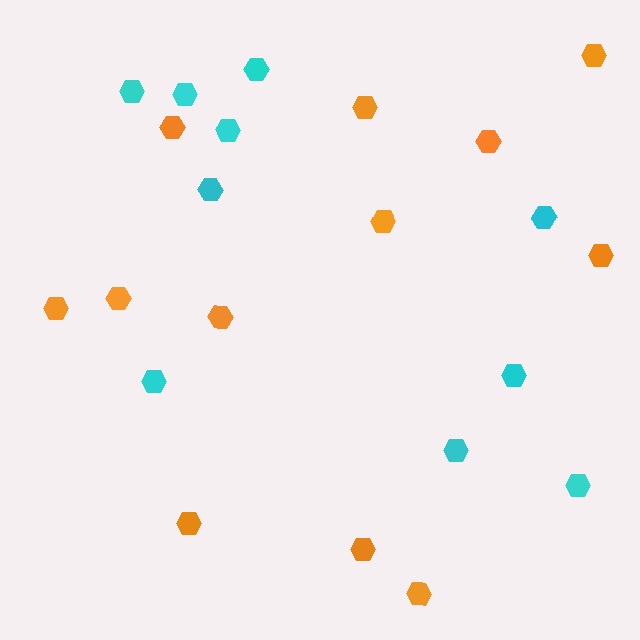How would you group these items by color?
There are 2 groups: one group of orange hexagons (12) and one group of cyan hexagons (10).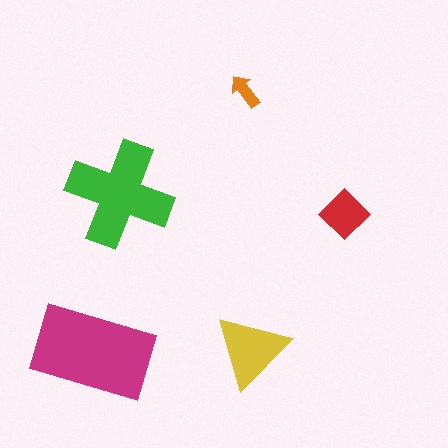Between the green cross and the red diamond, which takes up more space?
The green cross.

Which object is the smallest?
The orange arrow.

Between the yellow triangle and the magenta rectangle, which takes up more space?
The magenta rectangle.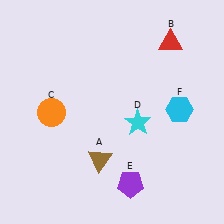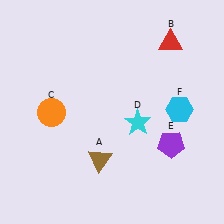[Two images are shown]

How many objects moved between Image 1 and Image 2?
1 object moved between the two images.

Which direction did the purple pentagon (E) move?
The purple pentagon (E) moved right.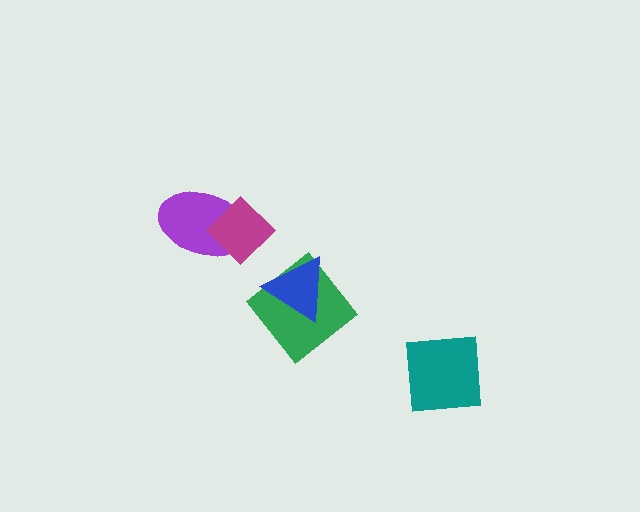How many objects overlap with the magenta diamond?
1 object overlaps with the magenta diamond.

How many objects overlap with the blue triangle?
1 object overlaps with the blue triangle.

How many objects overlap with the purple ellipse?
1 object overlaps with the purple ellipse.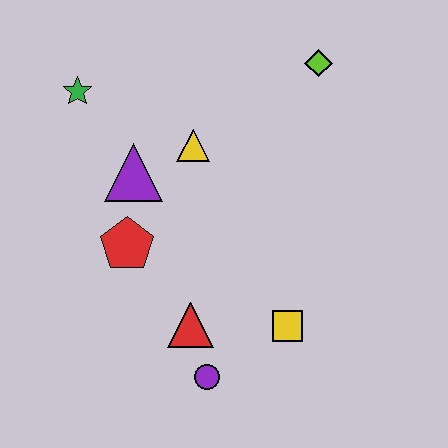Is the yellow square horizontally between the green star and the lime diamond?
Yes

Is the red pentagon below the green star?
Yes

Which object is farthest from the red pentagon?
The lime diamond is farthest from the red pentagon.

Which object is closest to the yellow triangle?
The purple triangle is closest to the yellow triangle.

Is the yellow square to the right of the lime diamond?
No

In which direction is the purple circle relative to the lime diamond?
The purple circle is below the lime diamond.